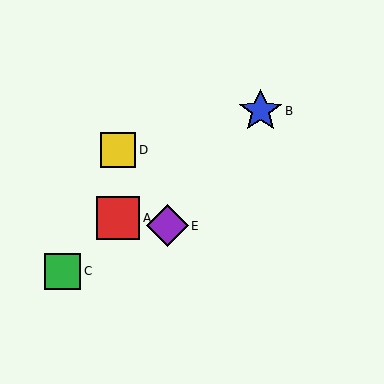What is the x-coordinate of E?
Object E is at x≈167.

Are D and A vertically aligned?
Yes, both are at x≈118.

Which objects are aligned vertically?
Objects A, D are aligned vertically.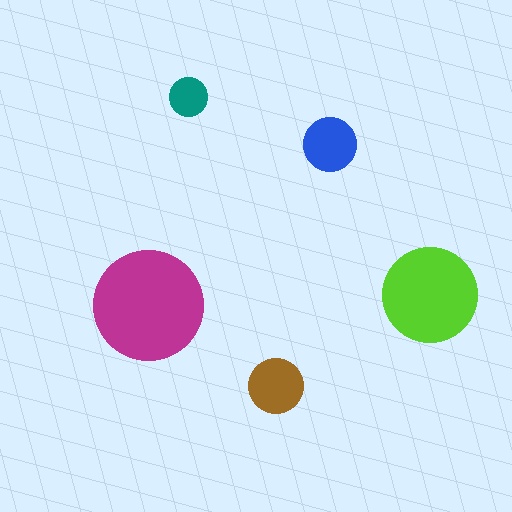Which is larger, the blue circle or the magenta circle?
The magenta one.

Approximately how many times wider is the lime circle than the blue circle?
About 2 times wider.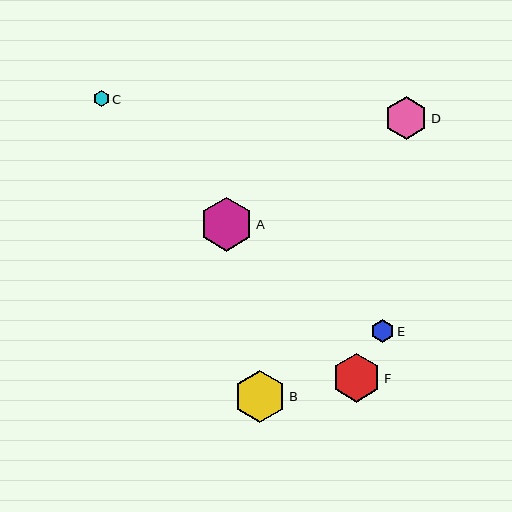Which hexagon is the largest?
Hexagon A is the largest with a size of approximately 54 pixels.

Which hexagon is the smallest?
Hexagon C is the smallest with a size of approximately 16 pixels.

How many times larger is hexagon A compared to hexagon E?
Hexagon A is approximately 2.4 times the size of hexagon E.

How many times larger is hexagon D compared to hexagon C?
Hexagon D is approximately 2.7 times the size of hexagon C.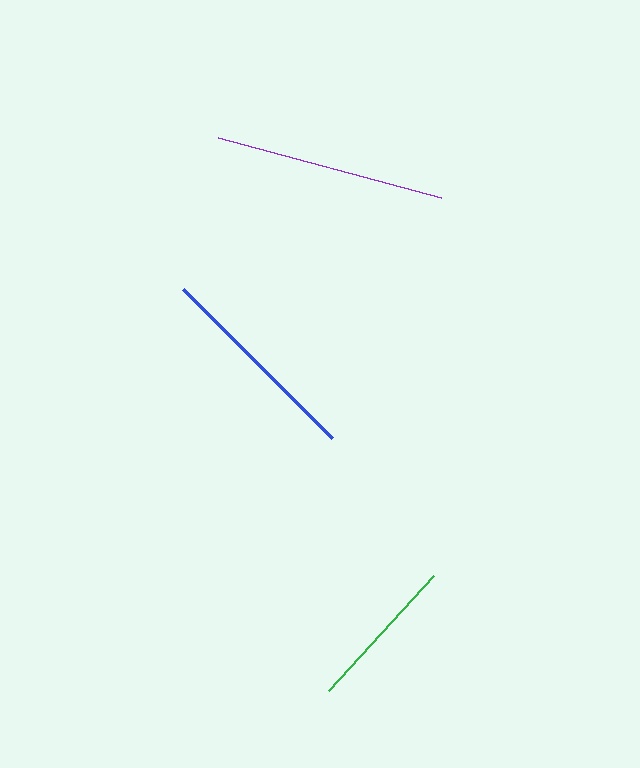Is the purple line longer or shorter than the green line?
The purple line is longer than the green line.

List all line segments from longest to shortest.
From longest to shortest: purple, blue, green.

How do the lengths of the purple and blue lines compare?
The purple and blue lines are approximately the same length.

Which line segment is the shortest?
The green line is the shortest at approximately 156 pixels.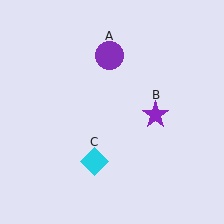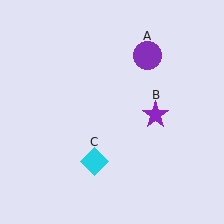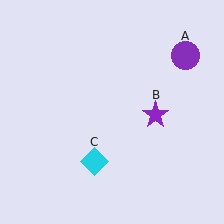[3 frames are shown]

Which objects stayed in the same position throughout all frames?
Purple star (object B) and cyan diamond (object C) remained stationary.